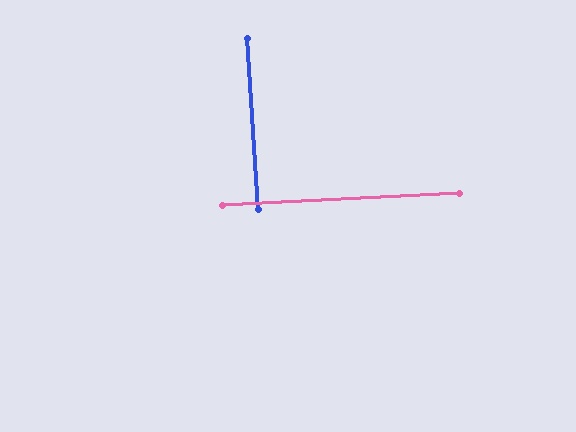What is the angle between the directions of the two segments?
Approximately 89 degrees.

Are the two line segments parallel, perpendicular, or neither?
Perpendicular — they meet at approximately 89°.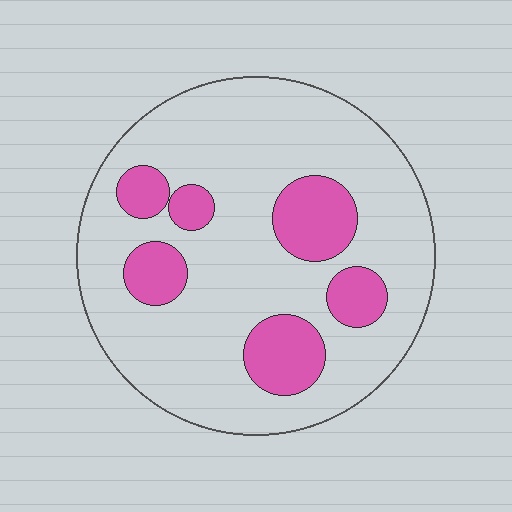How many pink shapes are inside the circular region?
6.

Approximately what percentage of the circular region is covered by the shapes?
Approximately 20%.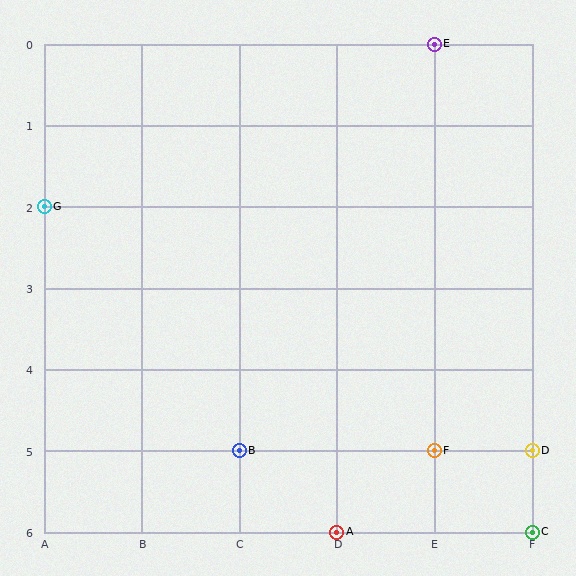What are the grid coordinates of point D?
Point D is at grid coordinates (F, 5).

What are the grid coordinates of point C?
Point C is at grid coordinates (F, 6).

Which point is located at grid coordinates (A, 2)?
Point G is at (A, 2).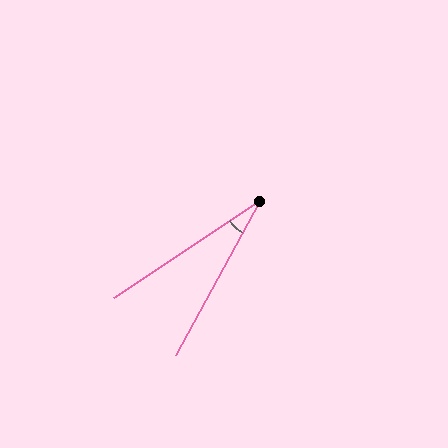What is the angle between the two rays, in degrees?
Approximately 28 degrees.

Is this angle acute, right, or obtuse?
It is acute.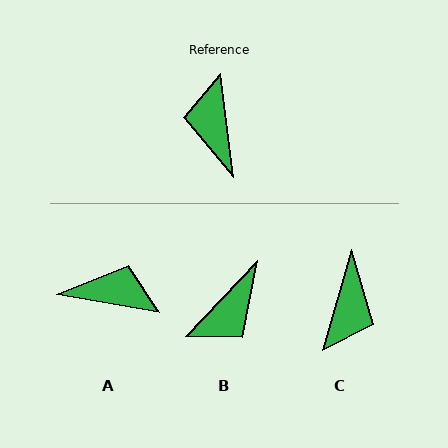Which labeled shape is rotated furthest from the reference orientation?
C, about 156 degrees away.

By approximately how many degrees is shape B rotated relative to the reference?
Approximately 129 degrees counter-clockwise.